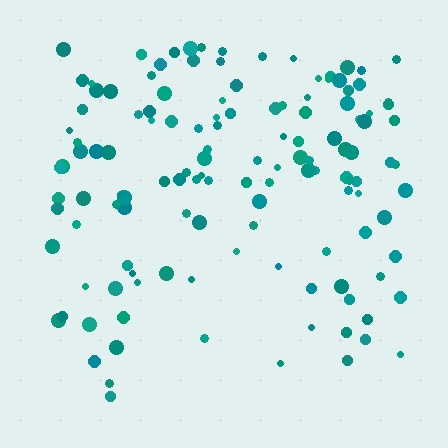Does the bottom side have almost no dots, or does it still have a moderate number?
Still a moderate number, just noticeably fewer than the top.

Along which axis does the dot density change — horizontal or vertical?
Vertical.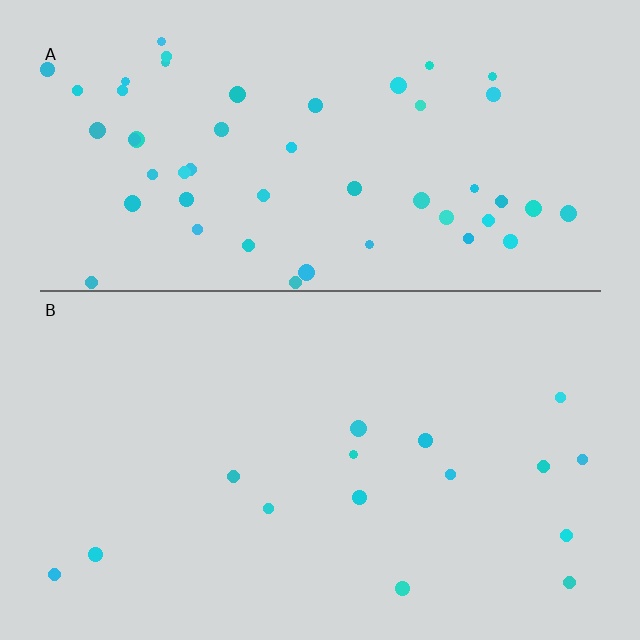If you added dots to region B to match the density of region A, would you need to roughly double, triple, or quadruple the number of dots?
Approximately triple.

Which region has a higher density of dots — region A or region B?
A (the top).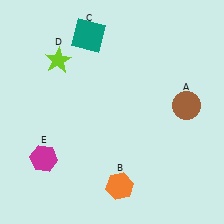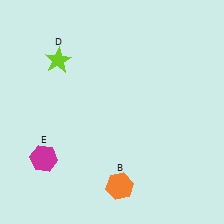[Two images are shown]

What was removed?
The brown circle (A), the teal square (C) were removed in Image 2.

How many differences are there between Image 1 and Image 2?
There are 2 differences between the two images.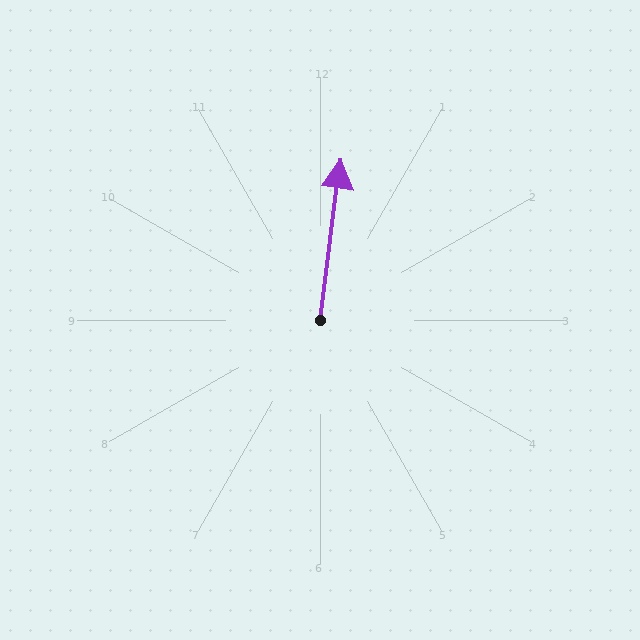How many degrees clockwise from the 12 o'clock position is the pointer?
Approximately 7 degrees.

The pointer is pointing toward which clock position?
Roughly 12 o'clock.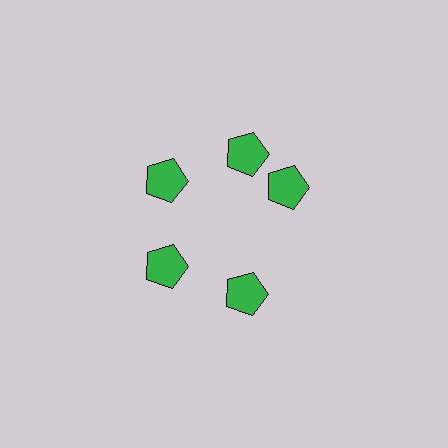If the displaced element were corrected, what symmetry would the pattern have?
It would have 5-fold rotational symmetry — the pattern would map onto itself every 72 degrees.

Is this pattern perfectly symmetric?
No. The 5 green pentagons are arranged in a ring, but one element near the 3 o'clock position is rotated out of alignment along the ring, breaking the 5-fold rotational symmetry.